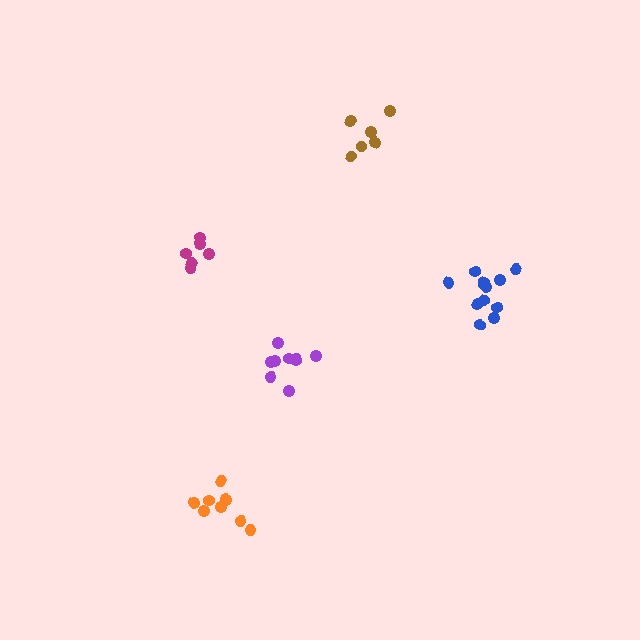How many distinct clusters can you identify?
There are 5 distinct clusters.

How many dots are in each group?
Group 1: 12 dots, Group 2: 6 dots, Group 3: 6 dots, Group 4: 9 dots, Group 5: 8 dots (41 total).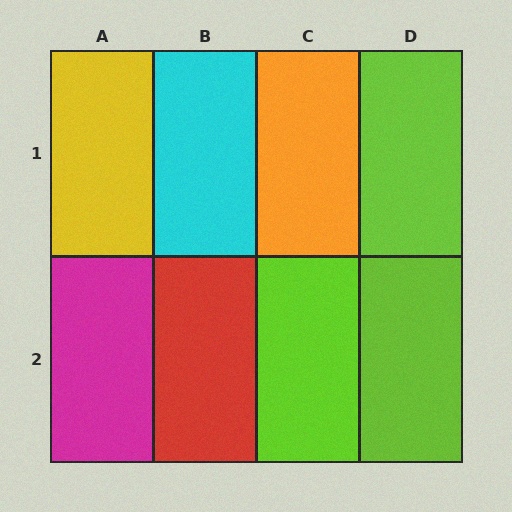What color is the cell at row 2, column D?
Lime.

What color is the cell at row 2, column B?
Red.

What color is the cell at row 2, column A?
Magenta.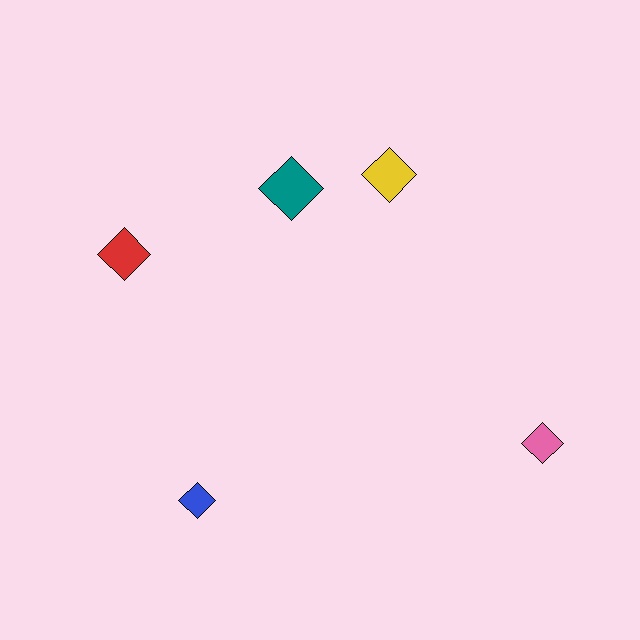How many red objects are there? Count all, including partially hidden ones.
There is 1 red object.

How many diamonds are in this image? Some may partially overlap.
There are 5 diamonds.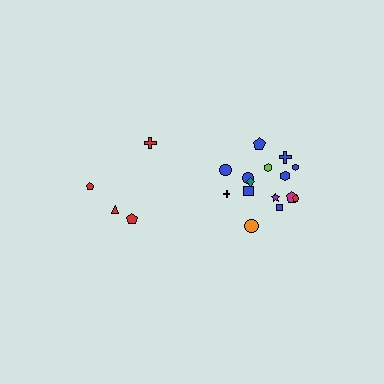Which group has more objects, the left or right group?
The right group.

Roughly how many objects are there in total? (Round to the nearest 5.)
Roughly 20 objects in total.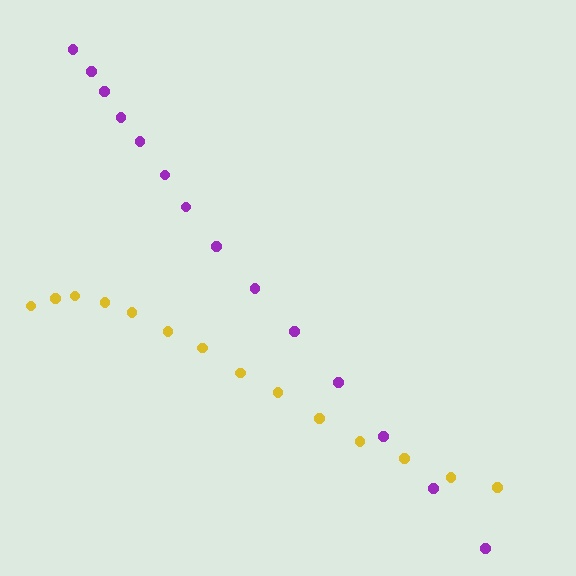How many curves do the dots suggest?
There are 2 distinct paths.